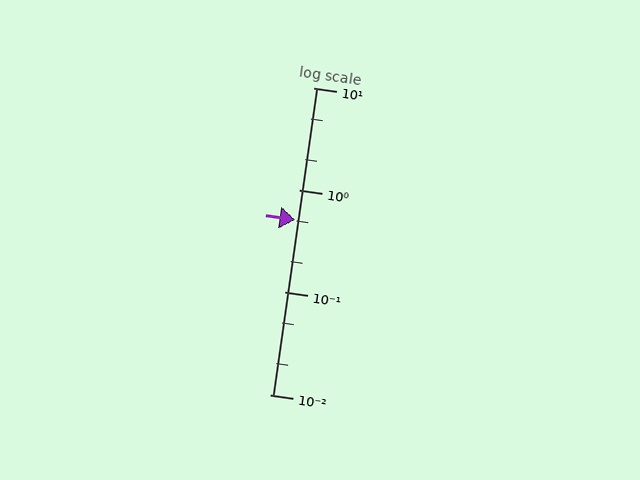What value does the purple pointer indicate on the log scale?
The pointer indicates approximately 0.51.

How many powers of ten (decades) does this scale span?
The scale spans 3 decades, from 0.01 to 10.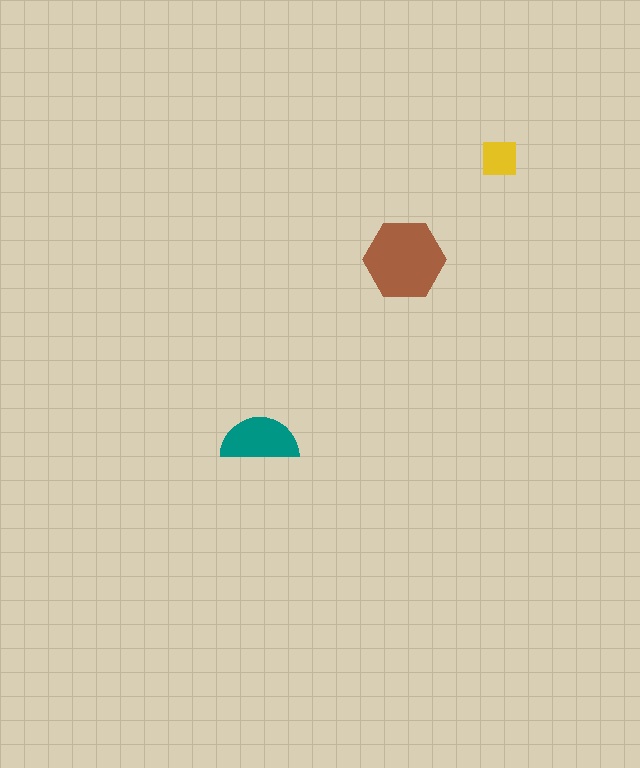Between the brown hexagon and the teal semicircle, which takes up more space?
The brown hexagon.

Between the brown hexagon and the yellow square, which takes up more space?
The brown hexagon.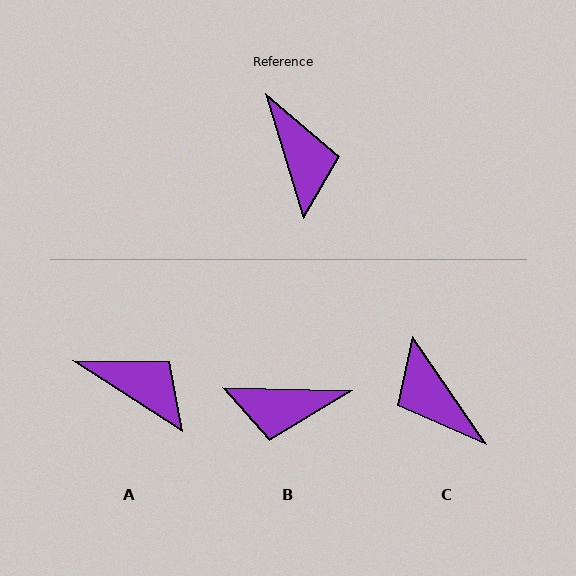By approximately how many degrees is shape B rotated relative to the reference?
Approximately 109 degrees clockwise.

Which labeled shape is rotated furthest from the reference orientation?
C, about 163 degrees away.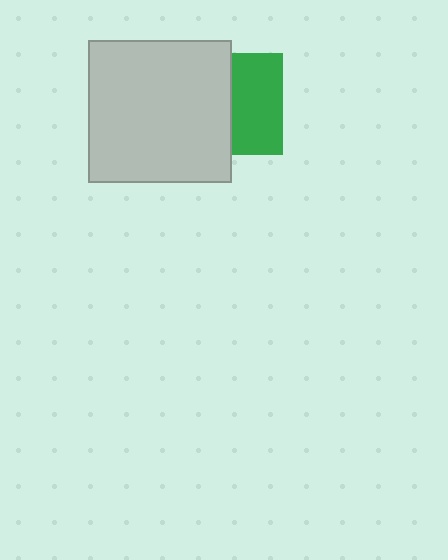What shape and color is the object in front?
The object in front is a light gray rectangle.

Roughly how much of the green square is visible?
About half of it is visible (roughly 51%).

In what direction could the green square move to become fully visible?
The green square could move right. That would shift it out from behind the light gray rectangle entirely.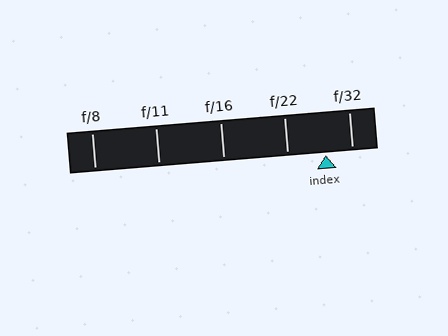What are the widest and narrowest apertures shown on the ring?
The widest aperture shown is f/8 and the narrowest is f/32.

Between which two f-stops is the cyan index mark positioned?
The index mark is between f/22 and f/32.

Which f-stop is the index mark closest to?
The index mark is closest to f/32.